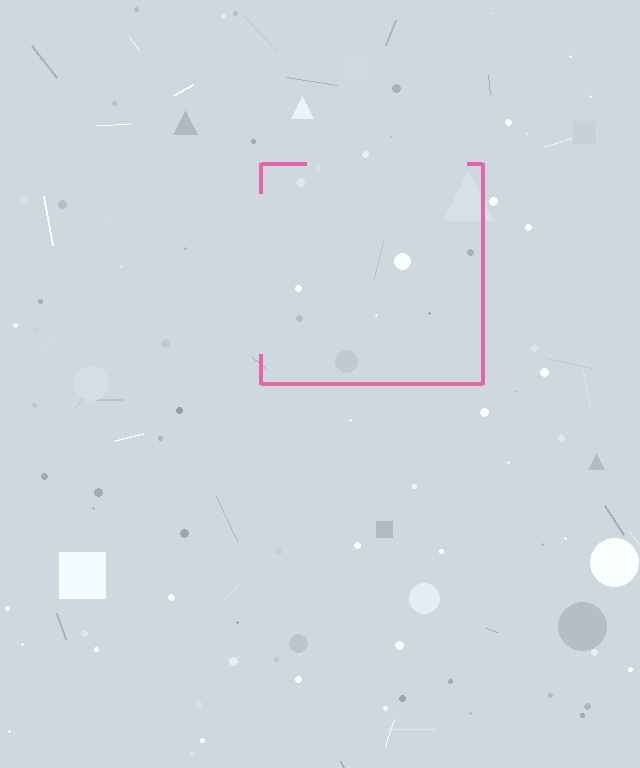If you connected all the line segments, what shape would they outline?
They would outline a square.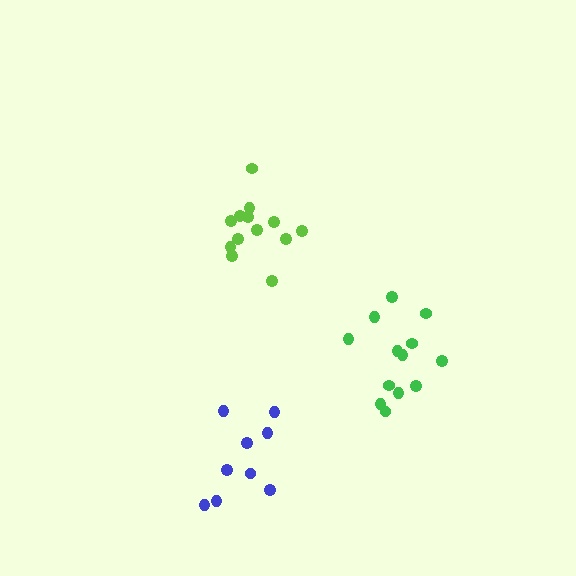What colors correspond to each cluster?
The clusters are colored: lime, blue, green.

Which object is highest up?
The lime cluster is topmost.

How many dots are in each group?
Group 1: 13 dots, Group 2: 9 dots, Group 3: 13 dots (35 total).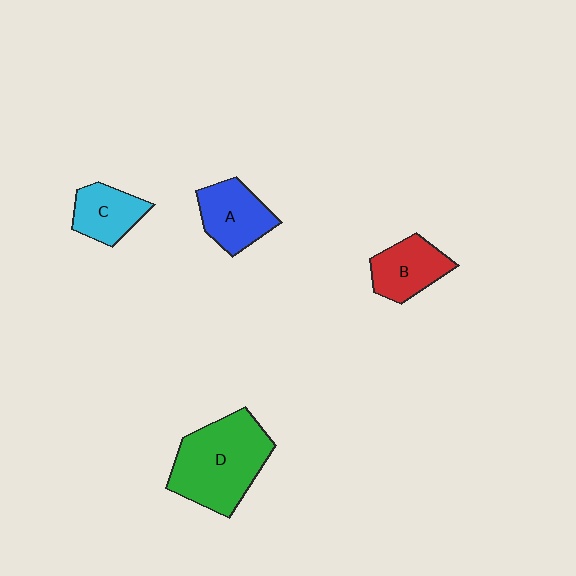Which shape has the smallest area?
Shape C (cyan).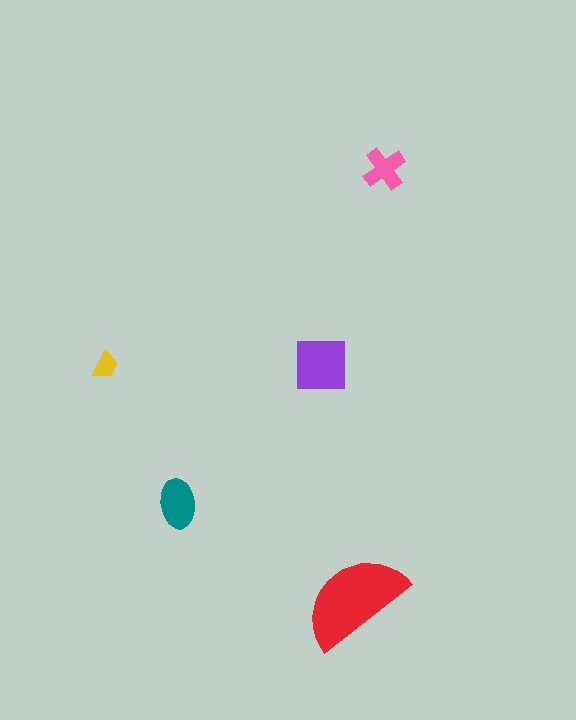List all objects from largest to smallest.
The red semicircle, the purple square, the teal ellipse, the pink cross, the yellow trapezoid.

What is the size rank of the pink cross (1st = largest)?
4th.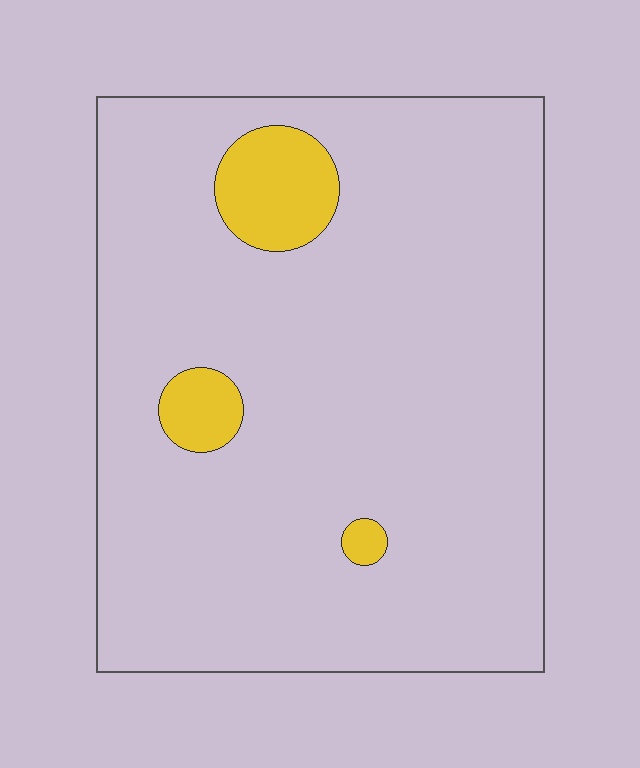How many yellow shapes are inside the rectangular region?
3.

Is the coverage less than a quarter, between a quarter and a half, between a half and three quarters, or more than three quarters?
Less than a quarter.